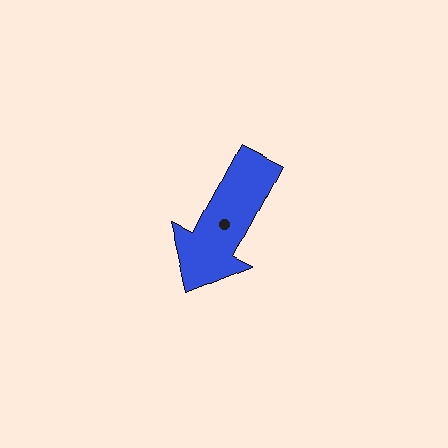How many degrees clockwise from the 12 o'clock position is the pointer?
Approximately 208 degrees.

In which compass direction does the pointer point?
Southwest.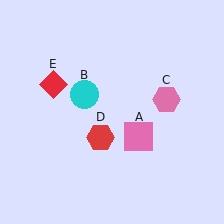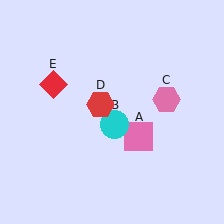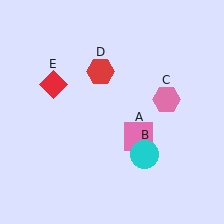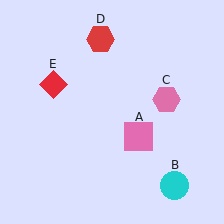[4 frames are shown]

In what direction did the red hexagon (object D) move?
The red hexagon (object D) moved up.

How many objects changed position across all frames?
2 objects changed position: cyan circle (object B), red hexagon (object D).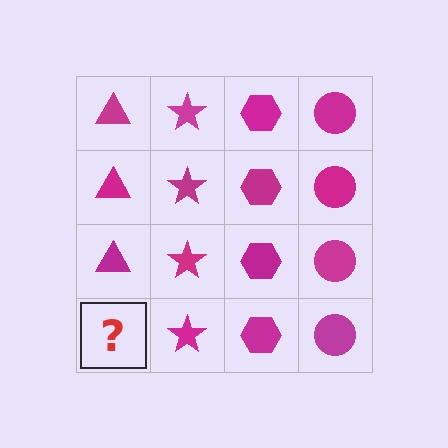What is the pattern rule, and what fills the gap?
The rule is that each column has a consistent shape. The gap should be filled with a magenta triangle.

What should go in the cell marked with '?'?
The missing cell should contain a magenta triangle.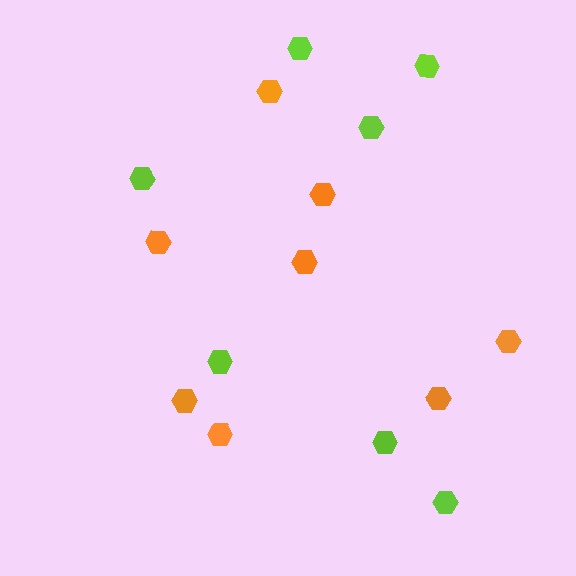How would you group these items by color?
There are 2 groups: one group of orange hexagons (8) and one group of lime hexagons (7).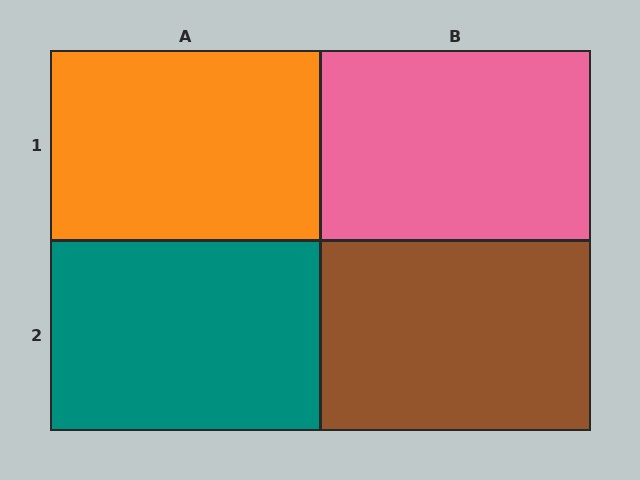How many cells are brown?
1 cell is brown.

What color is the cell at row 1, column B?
Pink.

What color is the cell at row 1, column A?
Orange.